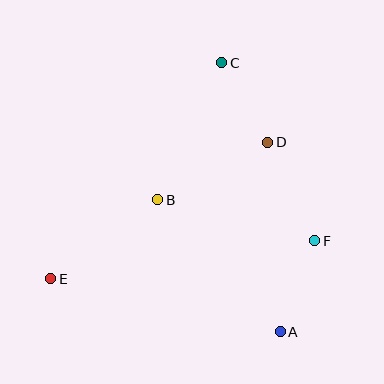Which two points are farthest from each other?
Points C and E are farthest from each other.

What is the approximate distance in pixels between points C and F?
The distance between C and F is approximately 201 pixels.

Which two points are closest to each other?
Points C and D are closest to each other.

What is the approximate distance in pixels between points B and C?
The distance between B and C is approximately 151 pixels.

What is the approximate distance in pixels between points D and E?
The distance between D and E is approximately 257 pixels.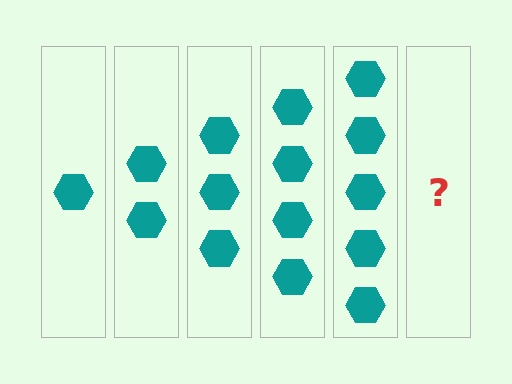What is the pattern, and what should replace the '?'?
The pattern is that each step adds one more hexagon. The '?' should be 6 hexagons.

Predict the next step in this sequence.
The next step is 6 hexagons.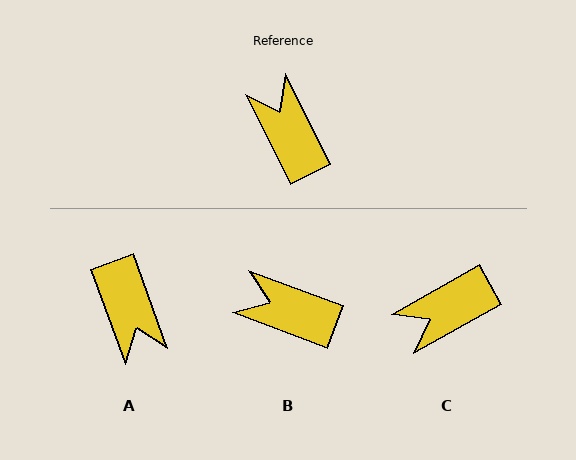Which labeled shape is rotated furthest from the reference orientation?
A, about 174 degrees away.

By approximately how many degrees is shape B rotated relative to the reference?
Approximately 43 degrees counter-clockwise.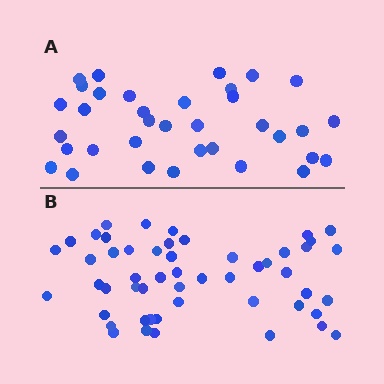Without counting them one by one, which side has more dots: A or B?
Region B (the bottom region) has more dots.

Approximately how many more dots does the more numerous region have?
Region B has approximately 15 more dots than region A.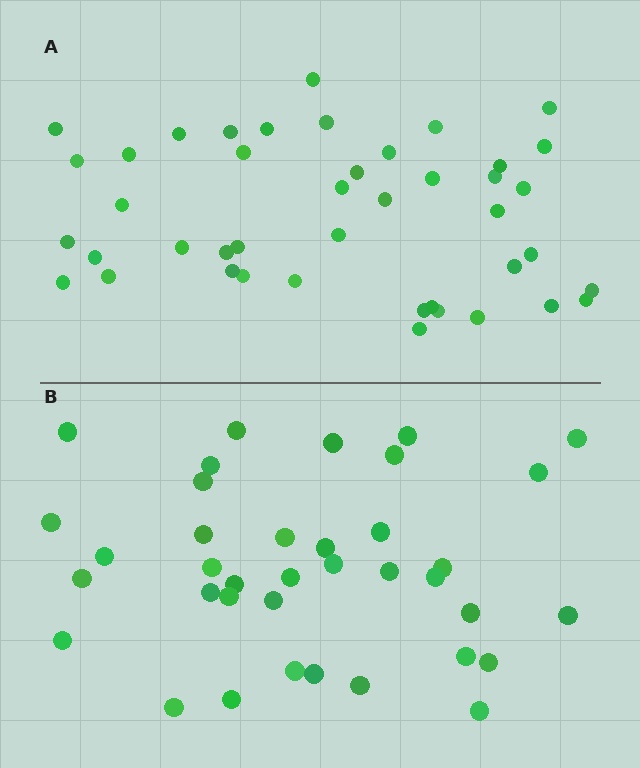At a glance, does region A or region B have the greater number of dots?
Region A (the top region) has more dots.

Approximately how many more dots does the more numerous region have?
Region A has about 6 more dots than region B.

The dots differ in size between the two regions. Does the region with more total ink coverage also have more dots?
No. Region B has more total ink coverage because its dots are larger, but region A actually contains more individual dots. Total area can be misleading — the number of items is what matters here.